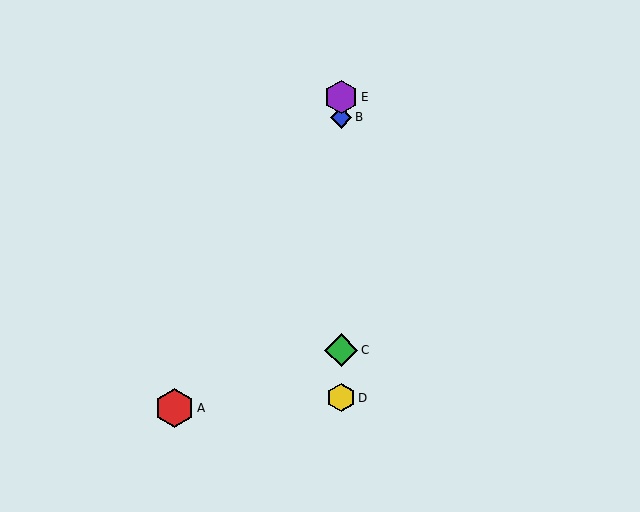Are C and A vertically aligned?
No, C is at x≈341 and A is at x≈174.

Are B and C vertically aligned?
Yes, both are at x≈341.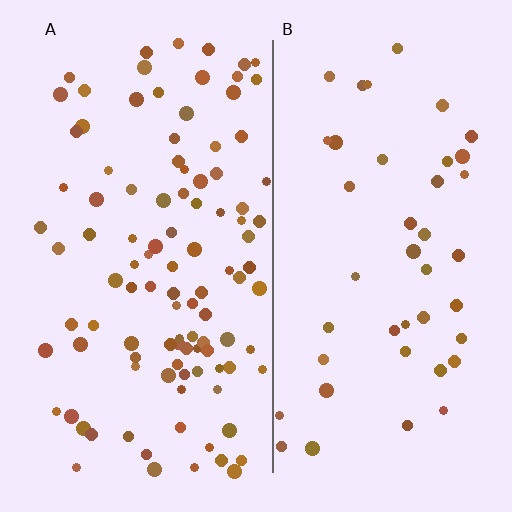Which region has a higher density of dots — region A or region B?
A (the left).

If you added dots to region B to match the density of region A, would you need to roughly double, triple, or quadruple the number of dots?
Approximately double.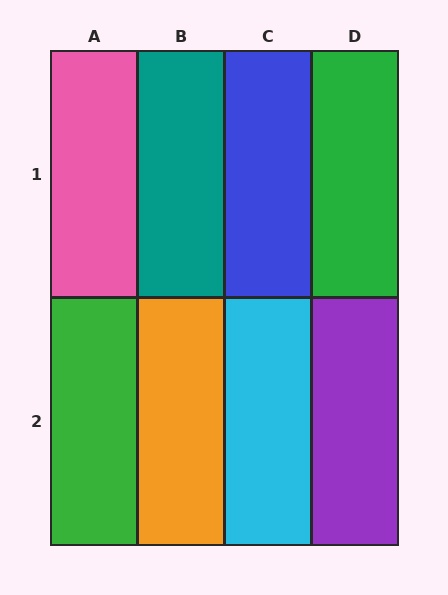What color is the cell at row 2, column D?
Purple.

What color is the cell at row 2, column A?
Green.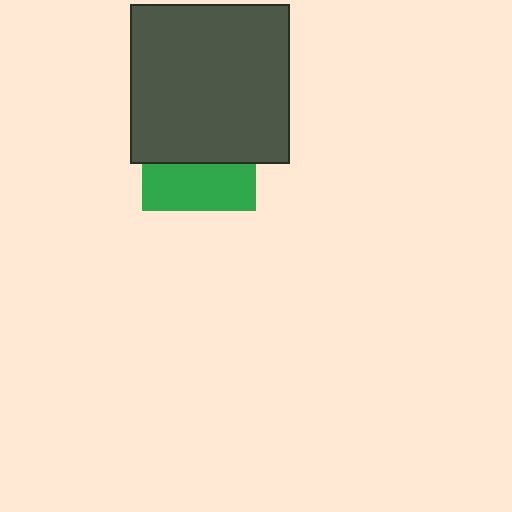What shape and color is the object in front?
The object in front is a dark gray square.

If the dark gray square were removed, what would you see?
You would see the complete green square.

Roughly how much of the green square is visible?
A small part of it is visible (roughly 41%).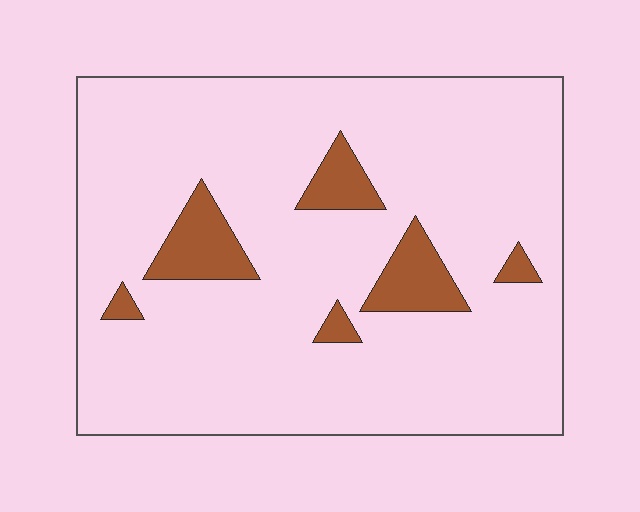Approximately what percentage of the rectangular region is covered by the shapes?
Approximately 10%.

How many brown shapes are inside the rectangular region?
6.